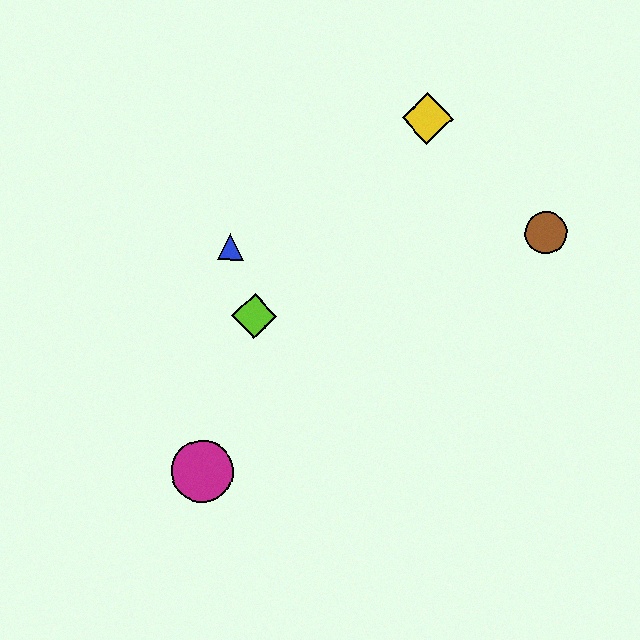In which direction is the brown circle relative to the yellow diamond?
The brown circle is to the right of the yellow diamond.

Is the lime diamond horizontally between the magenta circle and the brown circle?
Yes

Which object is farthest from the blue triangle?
The brown circle is farthest from the blue triangle.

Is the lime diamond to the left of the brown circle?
Yes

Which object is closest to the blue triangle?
The lime diamond is closest to the blue triangle.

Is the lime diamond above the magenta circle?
Yes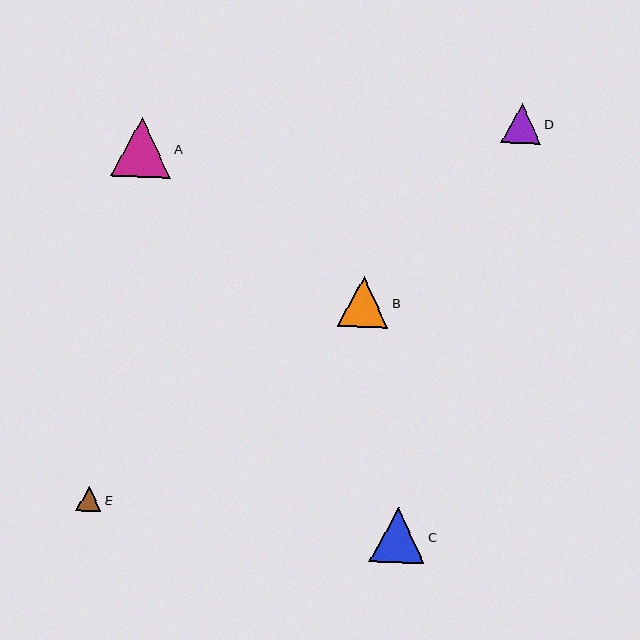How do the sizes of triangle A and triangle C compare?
Triangle A and triangle C are approximately the same size.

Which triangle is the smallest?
Triangle E is the smallest with a size of approximately 25 pixels.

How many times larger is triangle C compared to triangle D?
Triangle C is approximately 1.4 times the size of triangle D.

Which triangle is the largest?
Triangle A is the largest with a size of approximately 59 pixels.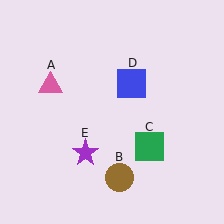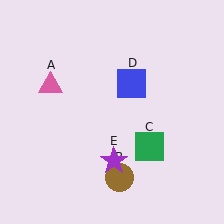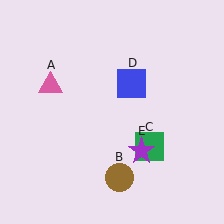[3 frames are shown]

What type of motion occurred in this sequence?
The purple star (object E) rotated counterclockwise around the center of the scene.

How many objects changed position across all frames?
1 object changed position: purple star (object E).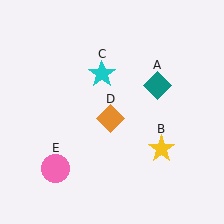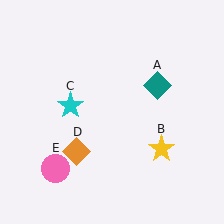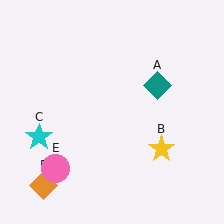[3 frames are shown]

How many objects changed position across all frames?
2 objects changed position: cyan star (object C), orange diamond (object D).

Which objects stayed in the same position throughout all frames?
Teal diamond (object A) and yellow star (object B) and pink circle (object E) remained stationary.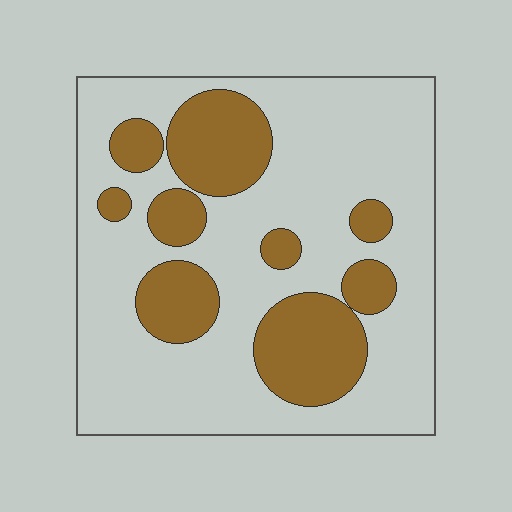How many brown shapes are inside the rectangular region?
9.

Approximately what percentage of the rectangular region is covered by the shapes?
Approximately 30%.